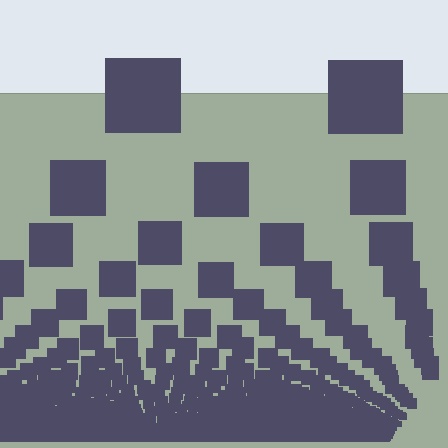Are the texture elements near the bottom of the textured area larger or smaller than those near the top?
Smaller. The gradient is inverted — elements near the bottom are smaller and denser.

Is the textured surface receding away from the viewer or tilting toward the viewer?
The surface appears to tilt toward the viewer. Texture elements get larger and sparser toward the top.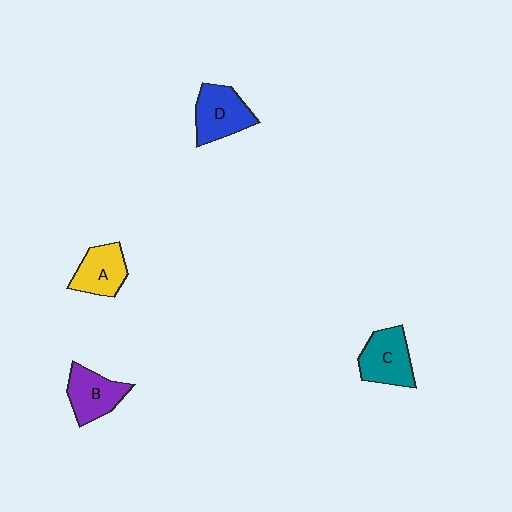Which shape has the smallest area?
Shape A (yellow).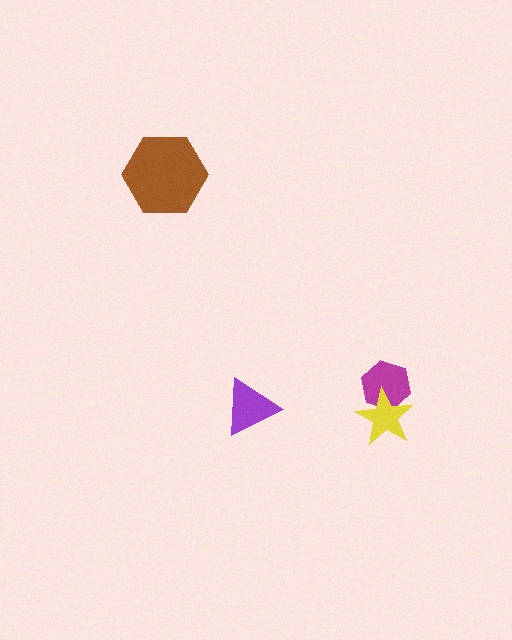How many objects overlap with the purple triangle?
0 objects overlap with the purple triangle.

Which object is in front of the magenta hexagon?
The yellow star is in front of the magenta hexagon.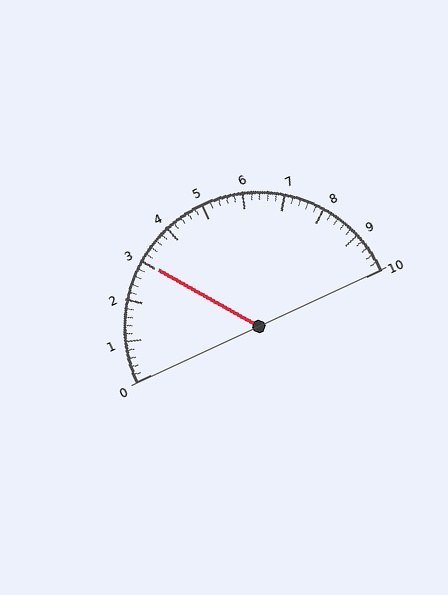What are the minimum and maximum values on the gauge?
The gauge ranges from 0 to 10.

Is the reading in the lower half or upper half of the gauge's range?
The reading is in the lower half of the range (0 to 10).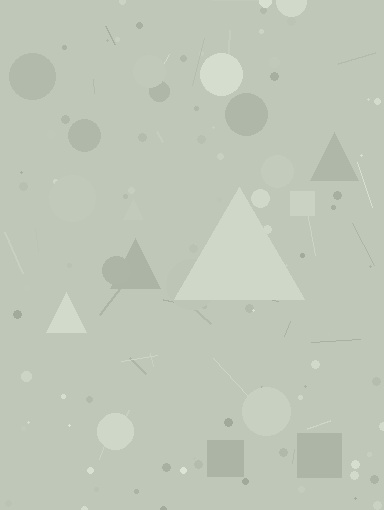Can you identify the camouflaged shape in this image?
The camouflaged shape is a triangle.